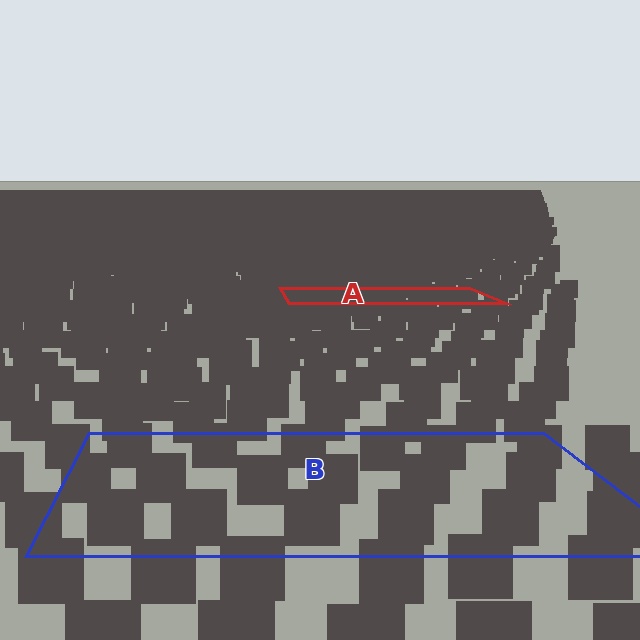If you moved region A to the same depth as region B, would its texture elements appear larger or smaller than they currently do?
They would appear larger. At a closer depth, the same texture elements are projected at a bigger on-screen size.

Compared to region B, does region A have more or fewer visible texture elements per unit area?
Region A has more texture elements per unit area — they are packed more densely because it is farther away.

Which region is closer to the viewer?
Region B is closer. The texture elements there are larger and more spread out.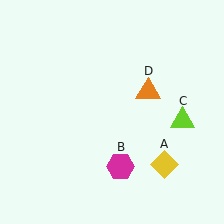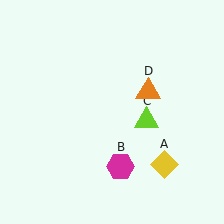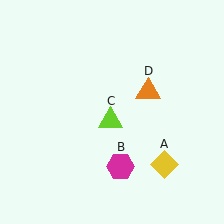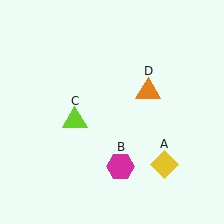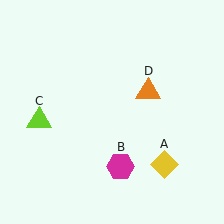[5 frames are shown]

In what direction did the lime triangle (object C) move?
The lime triangle (object C) moved left.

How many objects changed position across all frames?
1 object changed position: lime triangle (object C).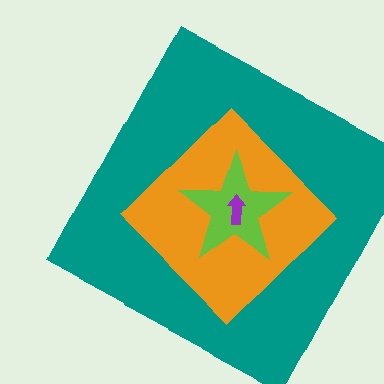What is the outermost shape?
The teal square.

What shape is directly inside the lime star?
The purple arrow.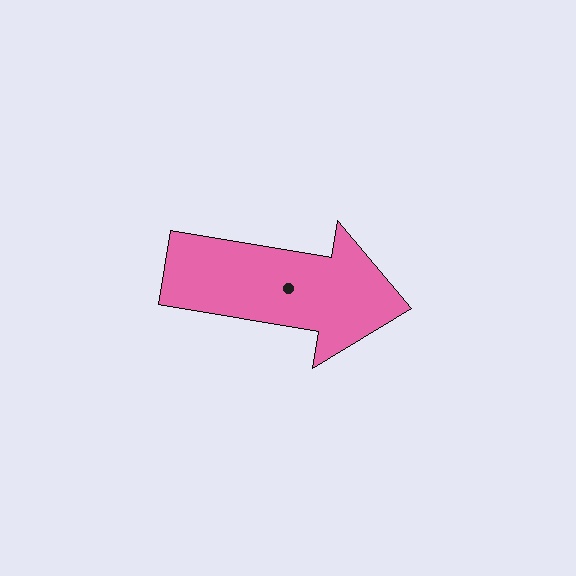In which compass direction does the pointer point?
East.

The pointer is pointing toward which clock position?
Roughly 3 o'clock.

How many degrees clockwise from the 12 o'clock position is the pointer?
Approximately 100 degrees.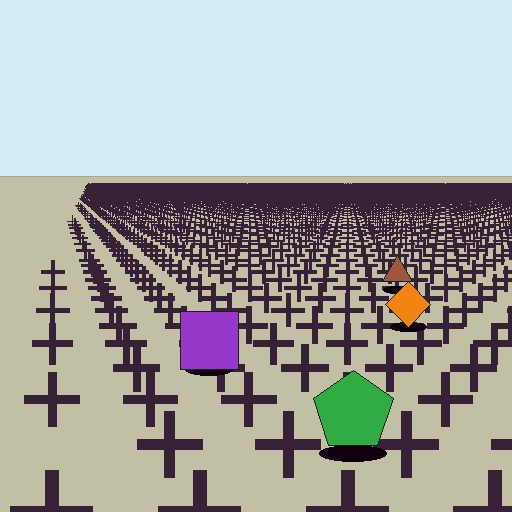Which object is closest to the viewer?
The green pentagon is closest. The texture marks near it are larger and more spread out.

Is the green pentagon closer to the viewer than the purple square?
Yes. The green pentagon is closer — you can tell from the texture gradient: the ground texture is coarser near it.